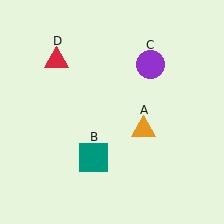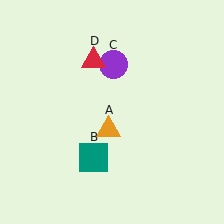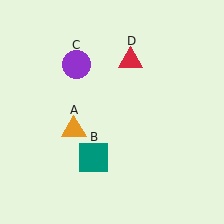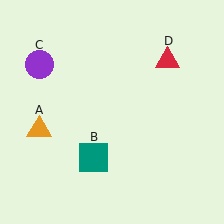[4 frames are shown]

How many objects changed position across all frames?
3 objects changed position: orange triangle (object A), purple circle (object C), red triangle (object D).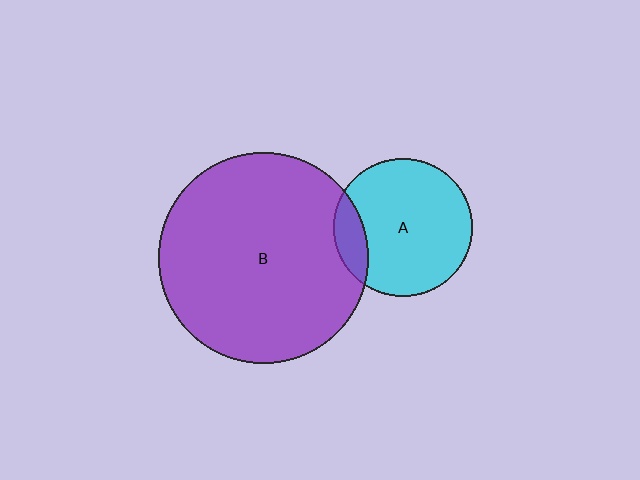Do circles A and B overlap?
Yes.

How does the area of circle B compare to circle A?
Approximately 2.3 times.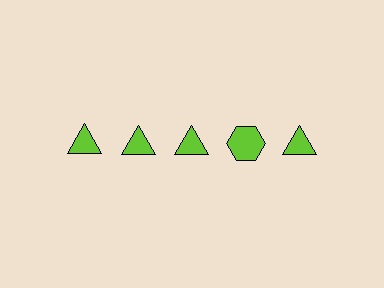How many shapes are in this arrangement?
There are 5 shapes arranged in a grid pattern.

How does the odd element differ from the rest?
It has a different shape: hexagon instead of triangle.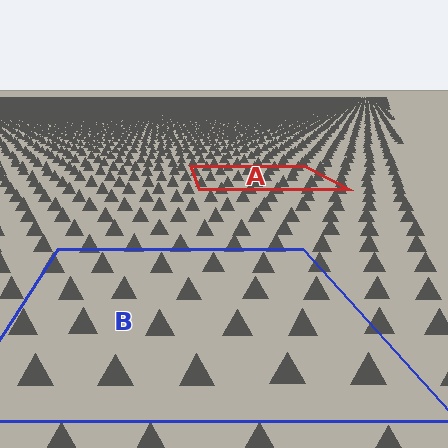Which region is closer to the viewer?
Region B is closer. The texture elements there are larger and more spread out.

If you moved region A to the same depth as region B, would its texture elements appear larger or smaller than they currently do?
They would appear larger. At a closer depth, the same texture elements are projected at a bigger on-screen size.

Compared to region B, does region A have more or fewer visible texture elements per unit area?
Region A has more texture elements per unit area — they are packed more densely because it is farther away.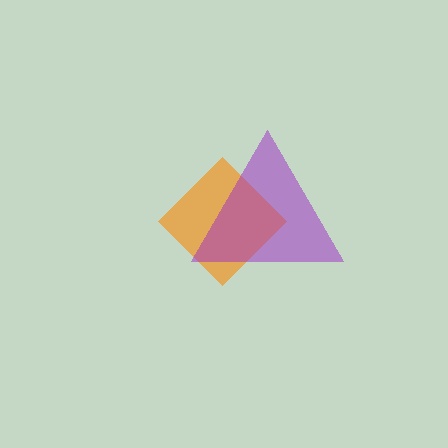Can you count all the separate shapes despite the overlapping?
Yes, there are 2 separate shapes.